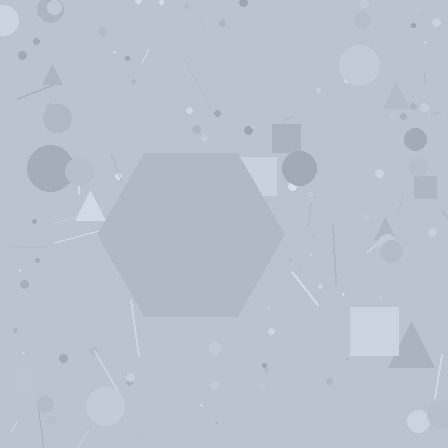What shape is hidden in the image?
A hexagon is hidden in the image.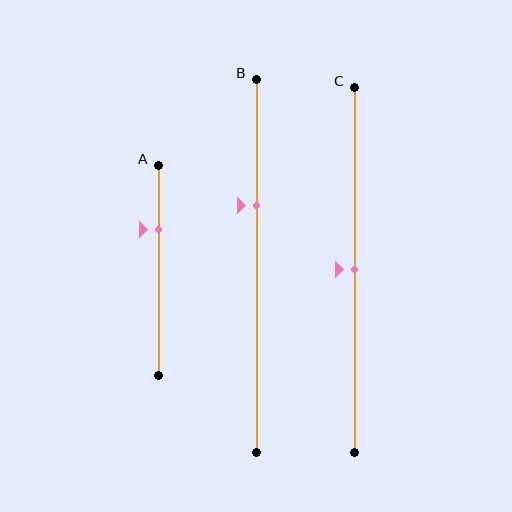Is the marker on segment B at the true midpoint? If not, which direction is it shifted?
No, the marker on segment B is shifted upward by about 16% of the segment length.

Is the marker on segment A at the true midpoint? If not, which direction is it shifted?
No, the marker on segment A is shifted upward by about 20% of the segment length.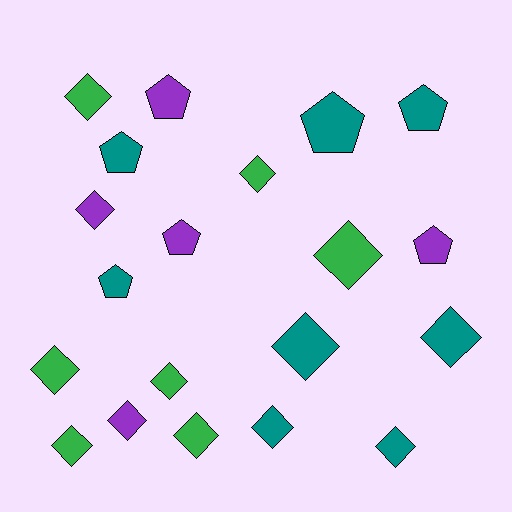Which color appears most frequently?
Teal, with 8 objects.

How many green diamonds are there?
There are 7 green diamonds.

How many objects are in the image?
There are 20 objects.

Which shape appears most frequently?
Diamond, with 13 objects.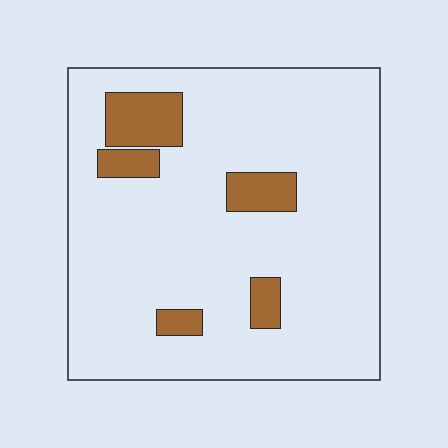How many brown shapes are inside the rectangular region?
5.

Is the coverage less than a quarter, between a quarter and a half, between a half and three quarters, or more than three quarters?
Less than a quarter.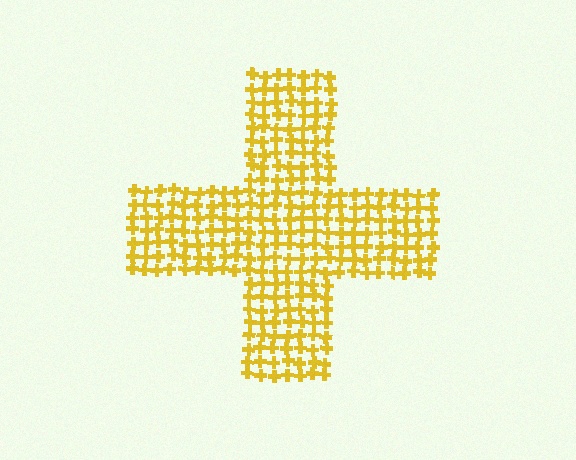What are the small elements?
The small elements are crosses.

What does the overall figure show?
The overall figure shows a cross.